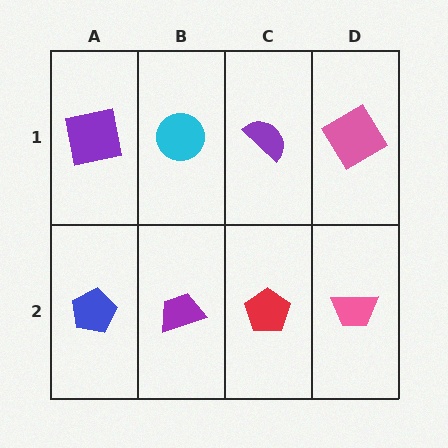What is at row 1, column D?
A pink diamond.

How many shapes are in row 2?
4 shapes.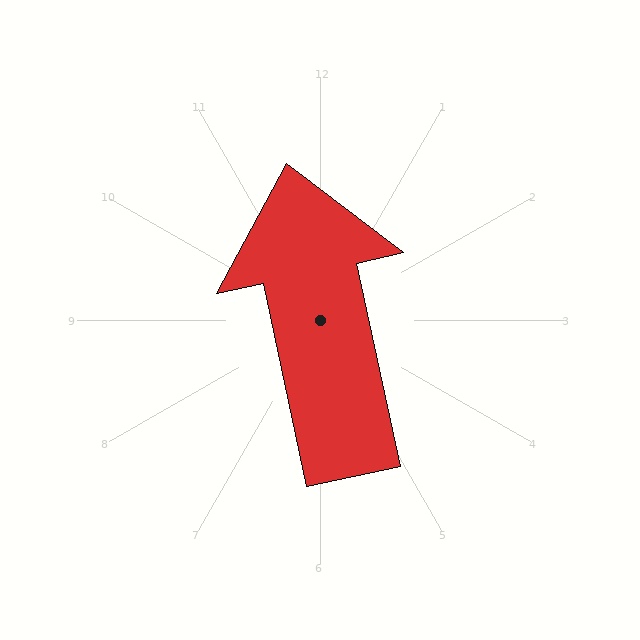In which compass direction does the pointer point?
North.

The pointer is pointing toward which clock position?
Roughly 12 o'clock.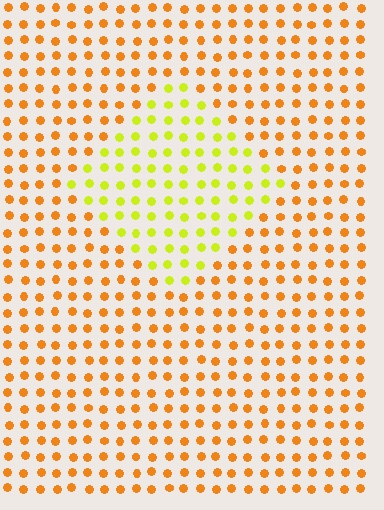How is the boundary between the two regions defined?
The boundary is defined purely by a slight shift in hue (about 42 degrees). Spacing, size, and orientation are identical on both sides.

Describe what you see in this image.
The image is filled with small orange elements in a uniform arrangement. A diamond-shaped region is visible where the elements are tinted to a slightly different hue, forming a subtle color boundary.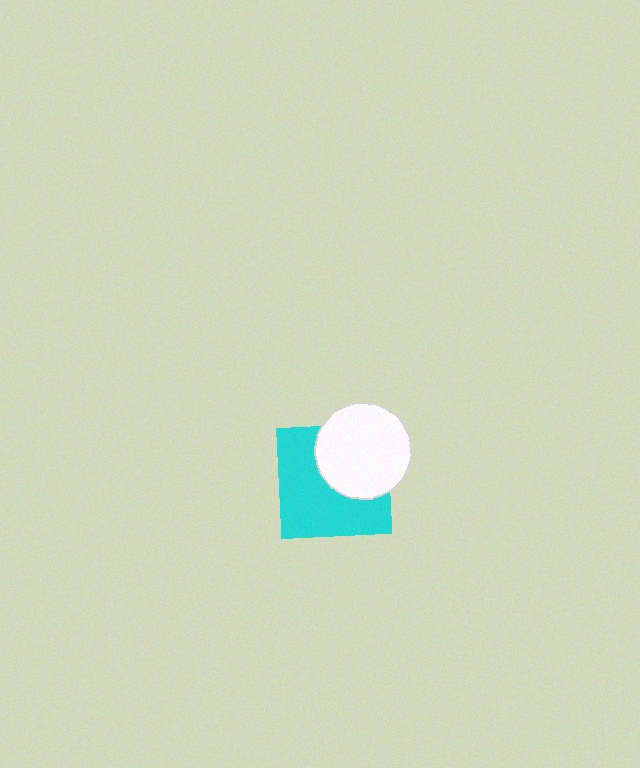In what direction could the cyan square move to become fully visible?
The cyan square could move toward the lower-left. That would shift it out from behind the white circle entirely.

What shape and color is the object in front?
The object in front is a white circle.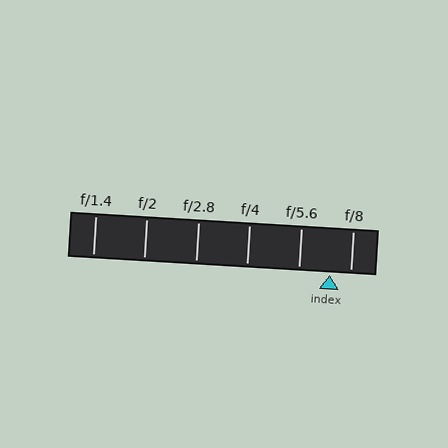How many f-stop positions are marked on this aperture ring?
There are 6 f-stop positions marked.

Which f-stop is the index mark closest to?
The index mark is closest to f/8.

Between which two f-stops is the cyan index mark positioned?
The index mark is between f/5.6 and f/8.